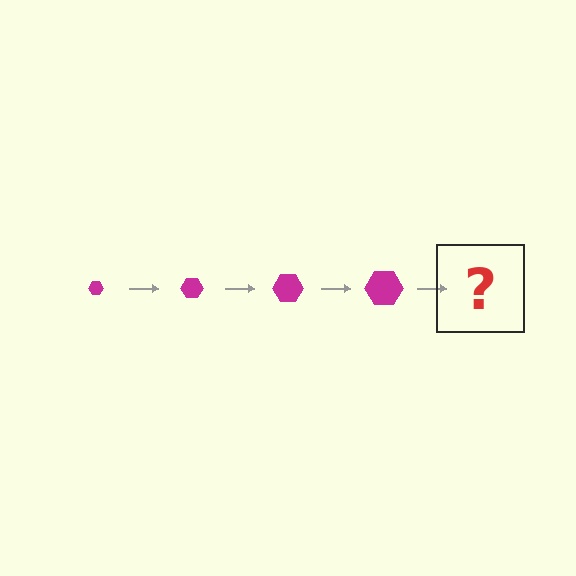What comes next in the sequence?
The next element should be a magenta hexagon, larger than the previous one.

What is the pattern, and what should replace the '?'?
The pattern is that the hexagon gets progressively larger each step. The '?' should be a magenta hexagon, larger than the previous one.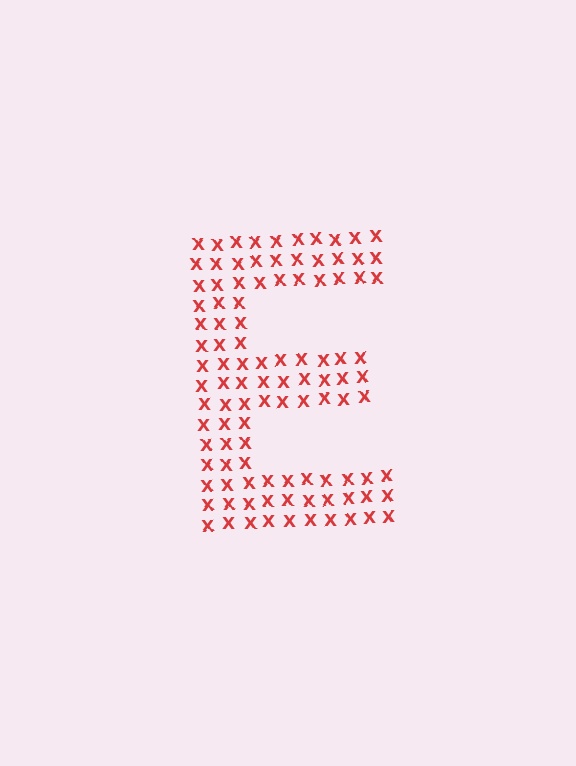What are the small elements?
The small elements are letter X's.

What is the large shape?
The large shape is the letter E.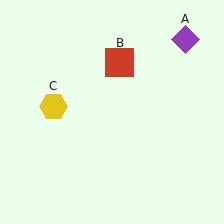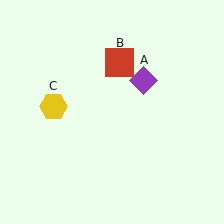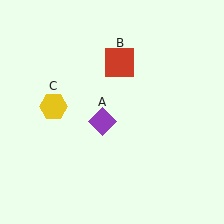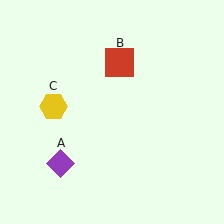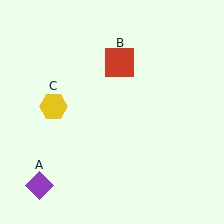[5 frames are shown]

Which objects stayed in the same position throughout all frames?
Red square (object B) and yellow hexagon (object C) remained stationary.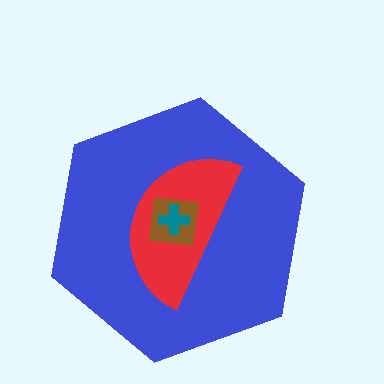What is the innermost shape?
The teal cross.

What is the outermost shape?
The blue hexagon.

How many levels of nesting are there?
4.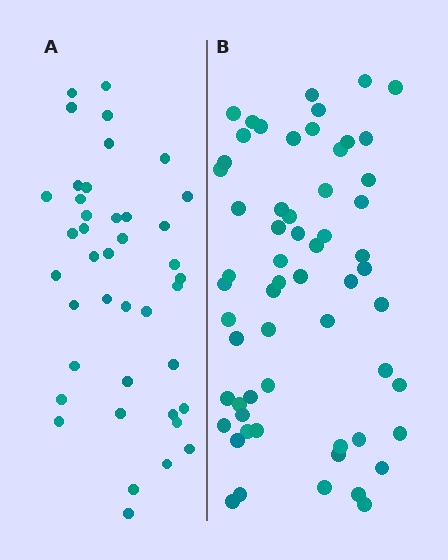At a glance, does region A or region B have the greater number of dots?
Region B (the right region) has more dots.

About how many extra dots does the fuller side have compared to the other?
Region B has approximately 20 more dots than region A.